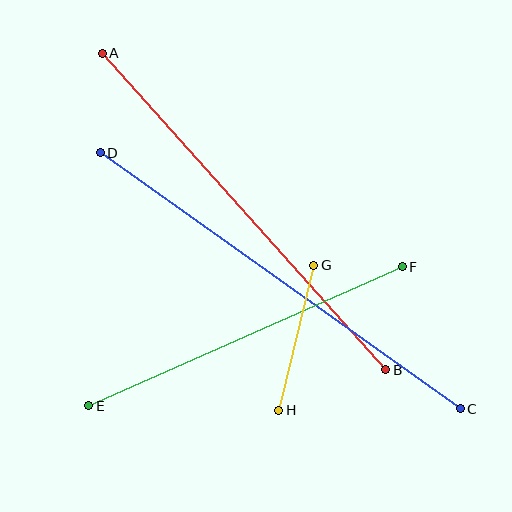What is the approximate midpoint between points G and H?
The midpoint is at approximately (296, 338) pixels.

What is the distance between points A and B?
The distance is approximately 425 pixels.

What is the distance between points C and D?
The distance is approximately 442 pixels.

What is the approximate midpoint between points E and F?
The midpoint is at approximately (245, 336) pixels.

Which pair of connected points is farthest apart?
Points C and D are farthest apart.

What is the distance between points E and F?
The distance is approximately 343 pixels.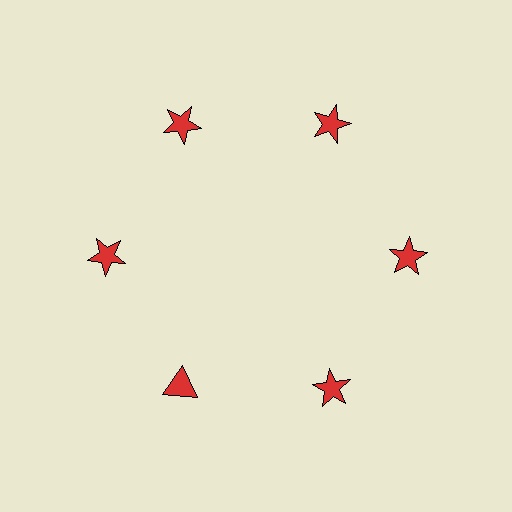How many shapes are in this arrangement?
There are 6 shapes arranged in a ring pattern.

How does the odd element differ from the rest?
It has a different shape: triangle instead of star.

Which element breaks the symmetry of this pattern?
The red triangle at roughly the 7 o'clock position breaks the symmetry. All other shapes are red stars.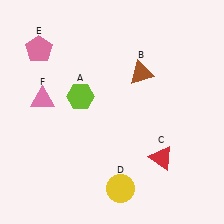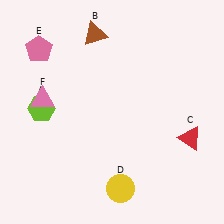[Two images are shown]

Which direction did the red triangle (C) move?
The red triangle (C) moved right.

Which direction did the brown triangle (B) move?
The brown triangle (B) moved left.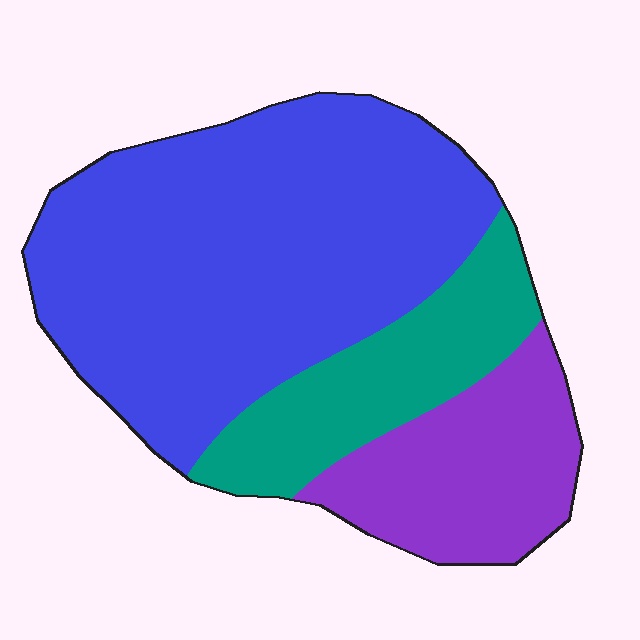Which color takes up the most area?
Blue, at roughly 60%.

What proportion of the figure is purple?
Purple covers 21% of the figure.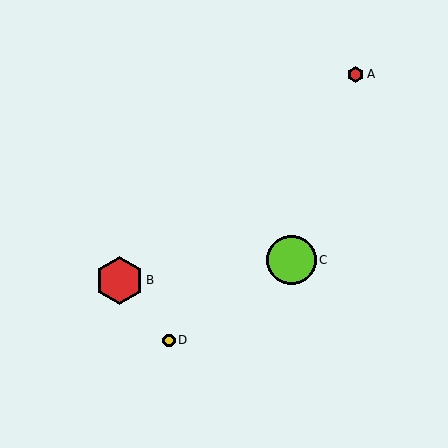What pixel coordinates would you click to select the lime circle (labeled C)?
Click at (291, 260) to select the lime circle C.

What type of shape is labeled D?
Shape D is a yellow circle.